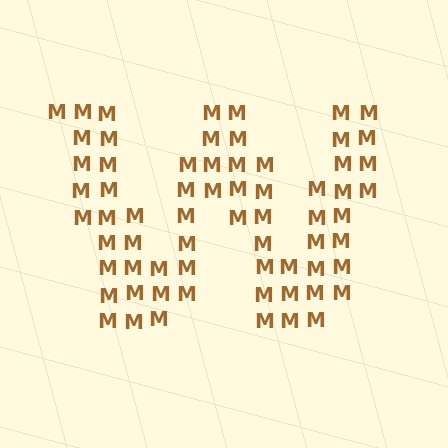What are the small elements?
The small elements are letter M's.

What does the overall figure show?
The overall figure shows the letter W.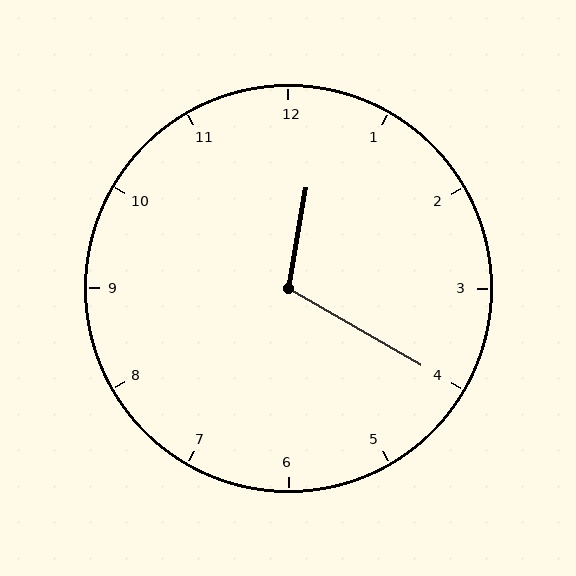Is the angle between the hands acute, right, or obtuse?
It is obtuse.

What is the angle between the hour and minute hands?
Approximately 110 degrees.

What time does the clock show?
12:20.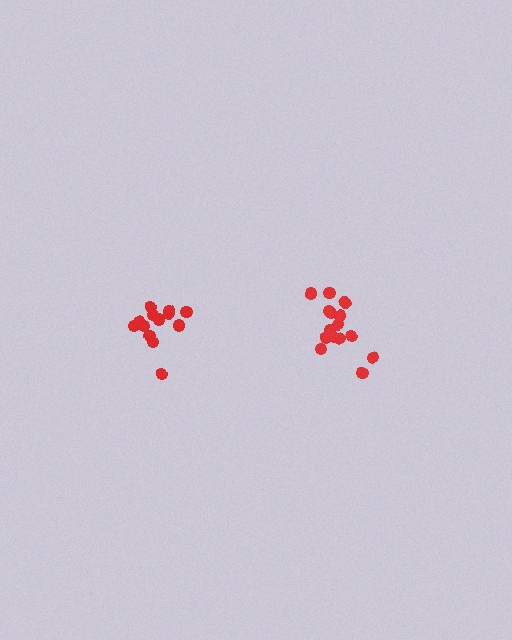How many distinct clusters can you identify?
There are 2 distinct clusters.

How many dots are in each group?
Group 1: 14 dots, Group 2: 15 dots (29 total).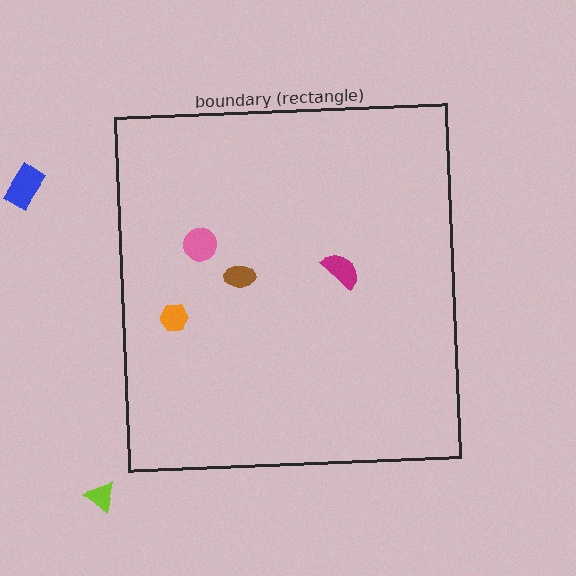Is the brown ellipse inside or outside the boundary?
Inside.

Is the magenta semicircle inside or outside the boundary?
Inside.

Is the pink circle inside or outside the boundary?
Inside.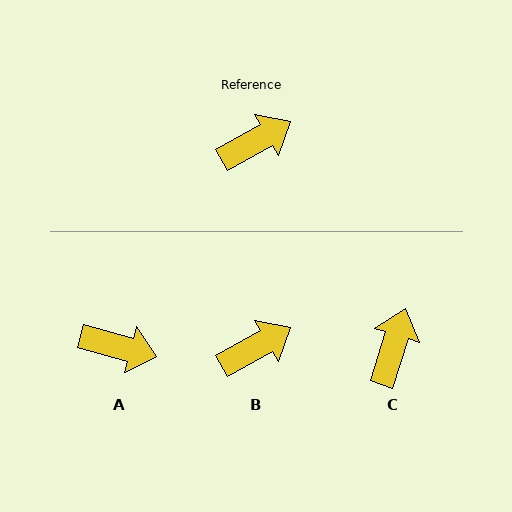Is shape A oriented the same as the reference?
No, it is off by about 44 degrees.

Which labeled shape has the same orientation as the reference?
B.